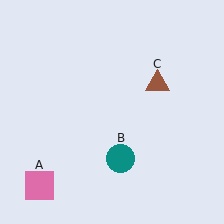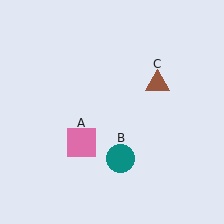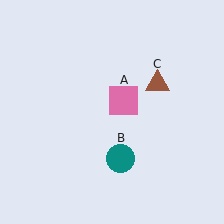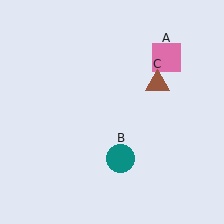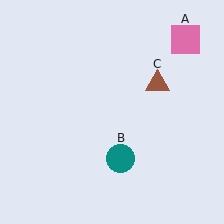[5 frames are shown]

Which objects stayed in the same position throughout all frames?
Teal circle (object B) and brown triangle (object C) remained stationary.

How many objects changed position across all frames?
1 object changed position: pink square (object A).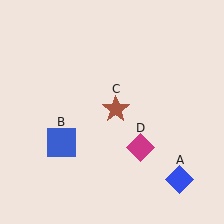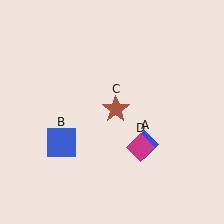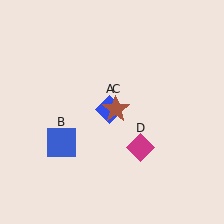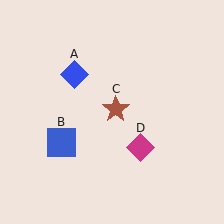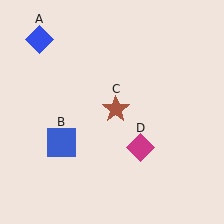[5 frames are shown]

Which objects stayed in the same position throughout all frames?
Blue square (object B) and brown star (object C) and magenta diamond (object D) remained stationary.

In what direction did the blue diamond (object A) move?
The blue diamond (object A) moved up and to the left.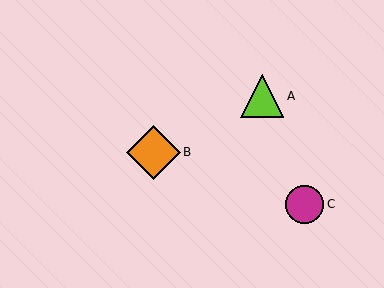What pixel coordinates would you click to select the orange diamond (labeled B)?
Click at (153, 152) to select the orange diamond B.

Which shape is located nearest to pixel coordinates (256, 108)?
The lime triangle (labeled A) at (262, 96) is nearest to that location.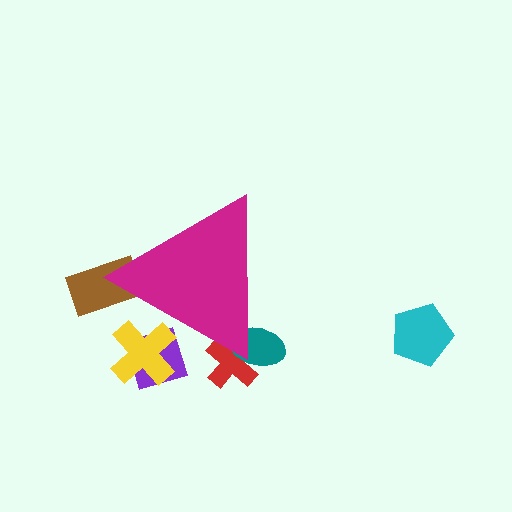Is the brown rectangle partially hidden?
Yes, the brown rectangle is partially hidden behind the magenta triangle.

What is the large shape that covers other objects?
A magenta triangle.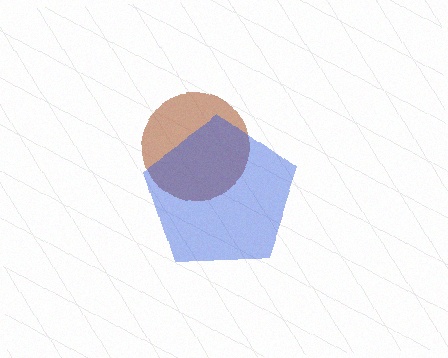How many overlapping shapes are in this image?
There are 2 overlapping shapes in the image.